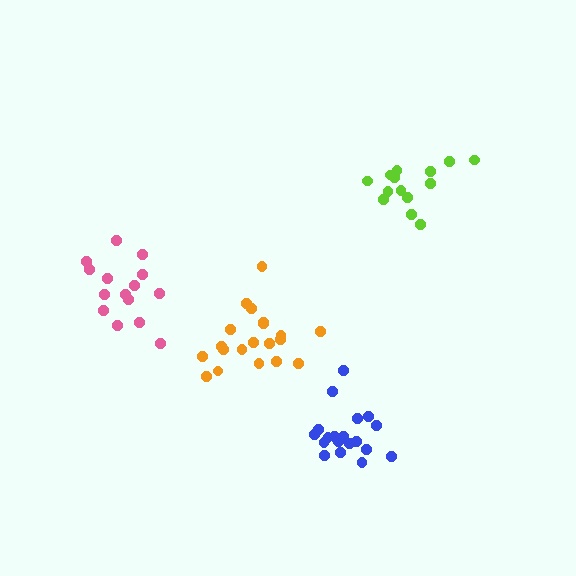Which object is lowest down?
The blue cluster is bottommost.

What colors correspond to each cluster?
The clusters are colored: blue, orange, pink, lime.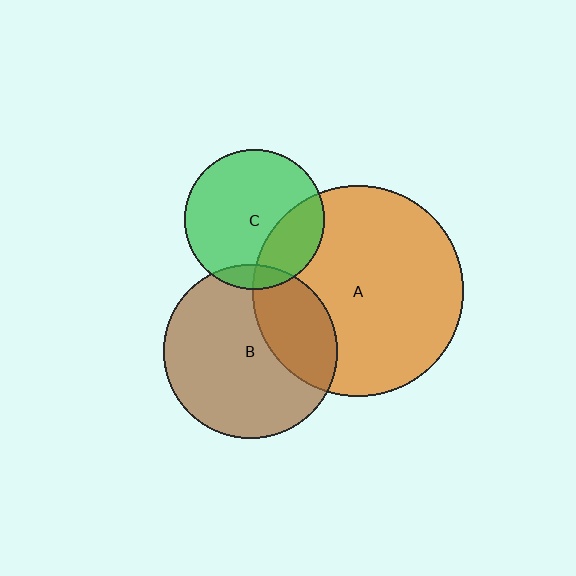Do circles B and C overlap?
Yes.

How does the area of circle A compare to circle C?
Approximately 2.3 times.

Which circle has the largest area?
Circle A (orange).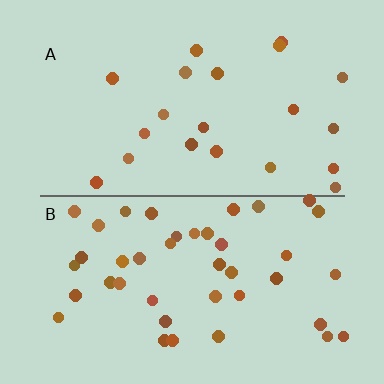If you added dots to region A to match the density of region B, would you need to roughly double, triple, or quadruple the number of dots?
Approximately double.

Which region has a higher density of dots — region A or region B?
B (the bottom).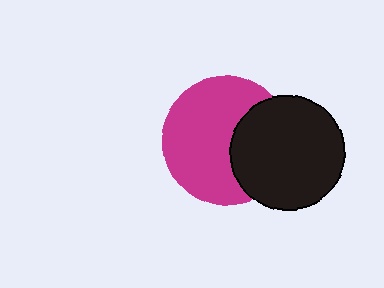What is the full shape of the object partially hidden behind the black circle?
The partially hidden object is a magenta circle.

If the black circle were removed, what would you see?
You would see the complete magenta circle.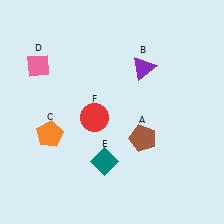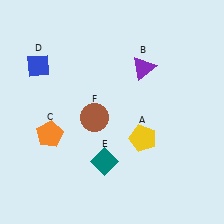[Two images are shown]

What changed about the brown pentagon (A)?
In Image 1, A is brown. In Image 2, it changed to yellow.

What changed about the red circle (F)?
In Image 1, F is red. In Image 2, it changed to brown.